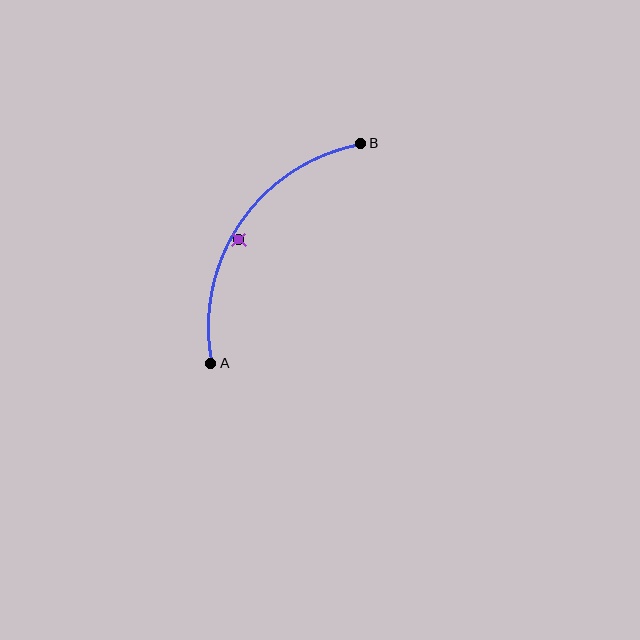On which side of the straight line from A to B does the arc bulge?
The arc bulges above and to the left of the straight line connecting A and B.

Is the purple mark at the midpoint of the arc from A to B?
No — the purple mark does not lie on the arc at all. It sits slightly inside the curve.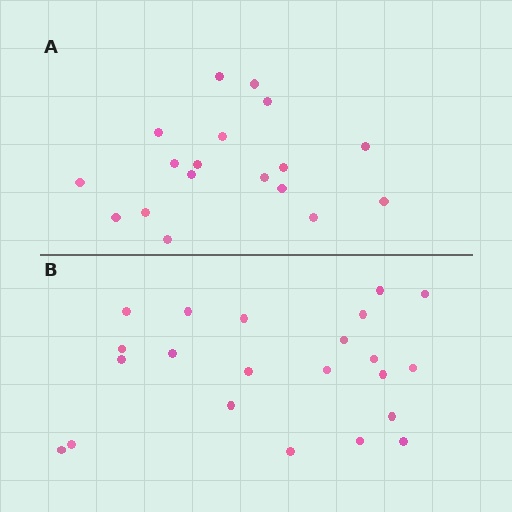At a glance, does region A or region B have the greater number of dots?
Region B (the bottom region) has more dots.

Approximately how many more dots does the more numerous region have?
Region B has about 4 more dots than region A.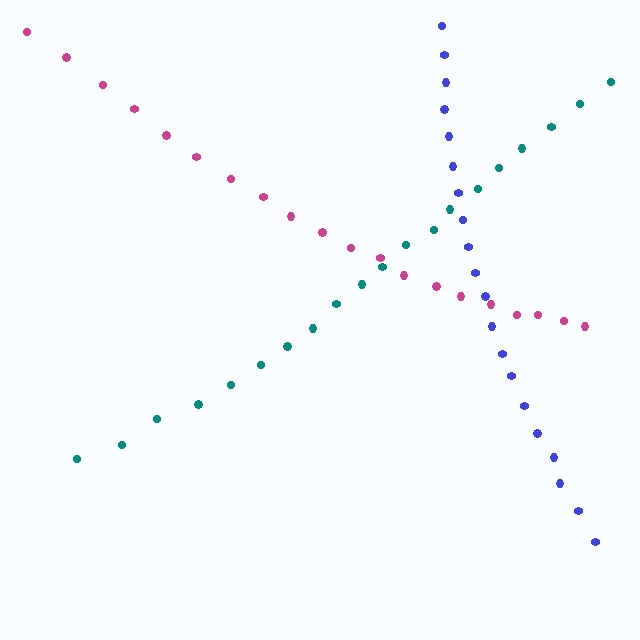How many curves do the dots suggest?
There are 3 distinct paths.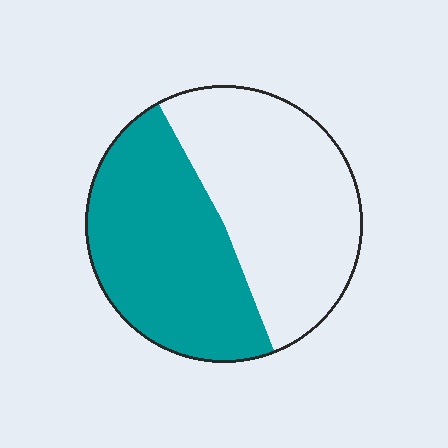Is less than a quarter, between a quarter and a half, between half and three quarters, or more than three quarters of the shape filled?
Between a quarter and a half.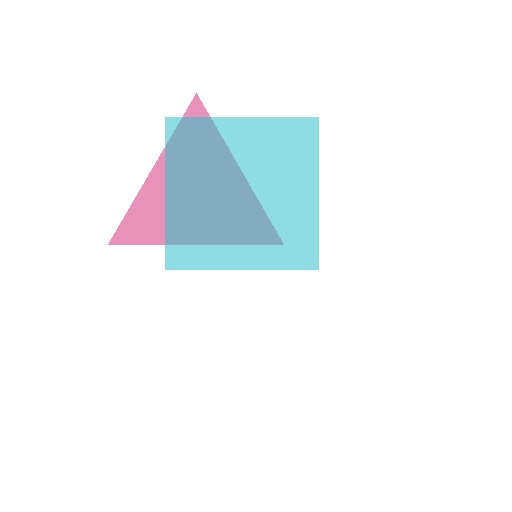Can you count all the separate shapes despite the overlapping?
Yes, there are 2 separate shapes.